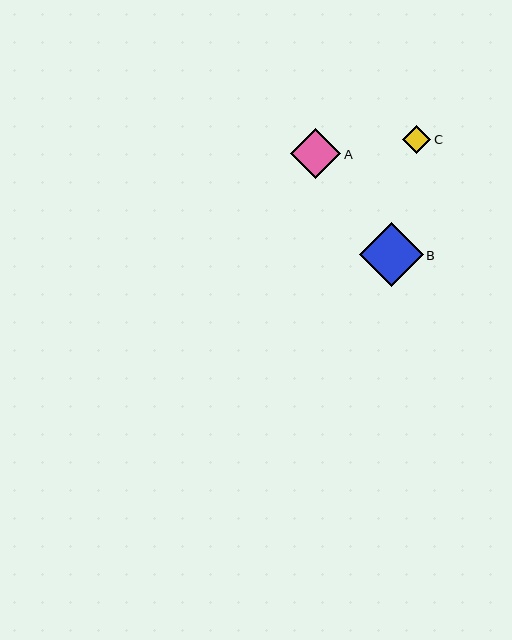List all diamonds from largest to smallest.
From largest to smallest: B, A, C.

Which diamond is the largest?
Diamond B is the largest with a size of approximately 64 pixels.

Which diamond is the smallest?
Diamond C is the smallest with a size of approximately 28 pixels.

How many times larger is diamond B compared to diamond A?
Diamond B is approximately 1.3 times the size of diamond A.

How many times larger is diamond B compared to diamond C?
Diamond B is approximately 2.3 times the size of diamond C.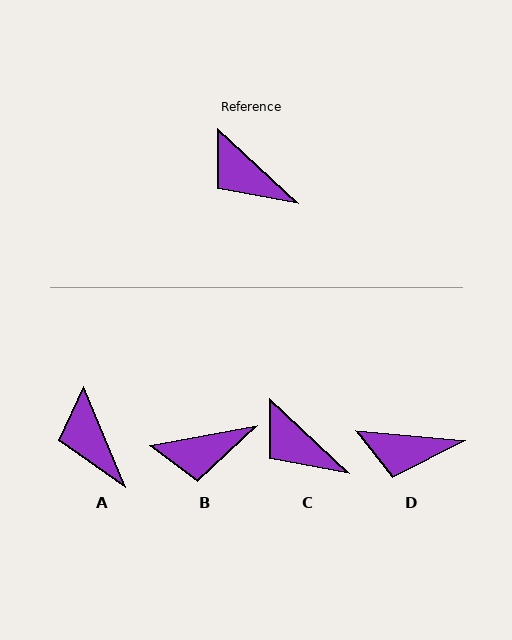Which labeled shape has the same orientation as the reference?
C.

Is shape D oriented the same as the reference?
No, it is off by about 37 degrees.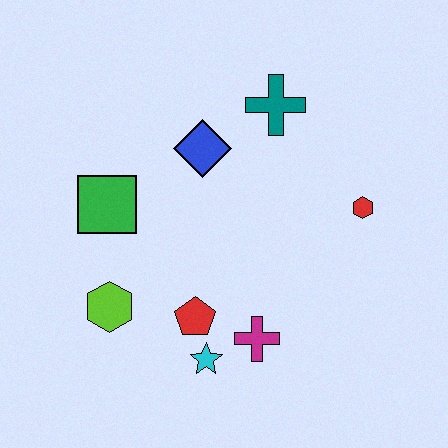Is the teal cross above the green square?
Yes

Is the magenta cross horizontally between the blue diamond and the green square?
No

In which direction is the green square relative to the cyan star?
The green square is above the cyan star.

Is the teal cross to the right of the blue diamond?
Yes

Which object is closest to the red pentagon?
The cyan star is closest to the red pentagon.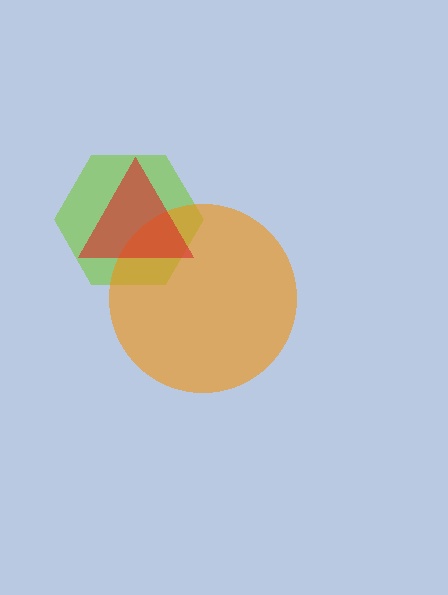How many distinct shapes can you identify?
There are 3 distinct shapes: a lime hexagon, an orange circle, a red triangle.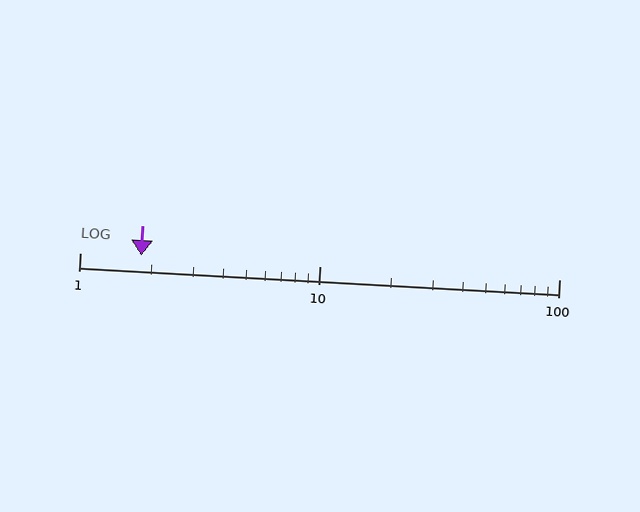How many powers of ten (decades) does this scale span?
The scale spans 2 decades, from 1 to 100.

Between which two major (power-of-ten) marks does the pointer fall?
The pointer is between 1 and 10.